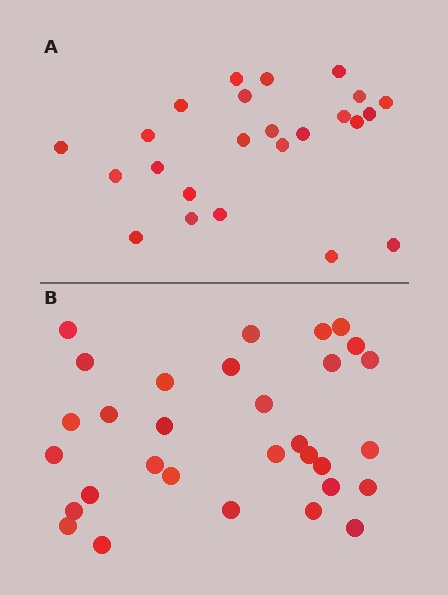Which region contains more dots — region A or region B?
Region B (the bottom region) has more dots.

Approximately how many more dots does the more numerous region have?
Region B has roughly 8 or so more dots than region A.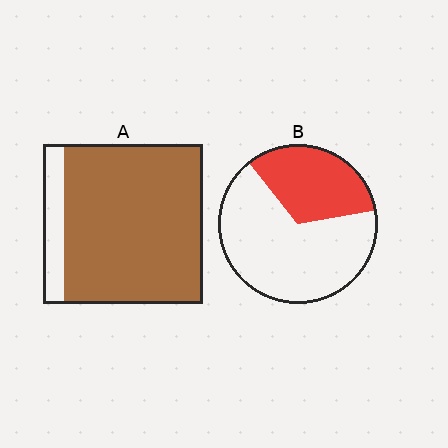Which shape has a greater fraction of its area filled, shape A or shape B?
Shape A.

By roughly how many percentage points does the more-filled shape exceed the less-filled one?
By roughly 55 percentage points (A over B).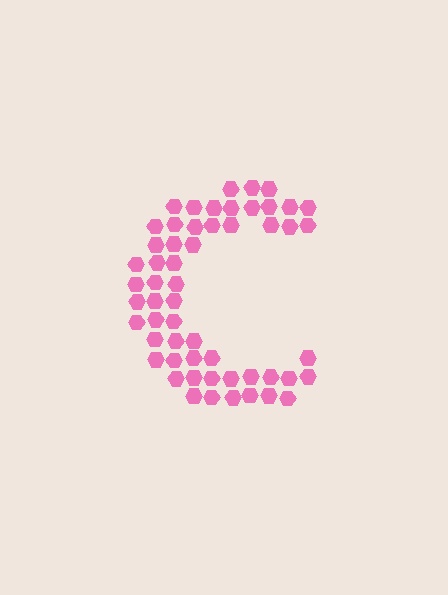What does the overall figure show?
The overall figure shows the letter C.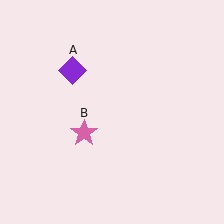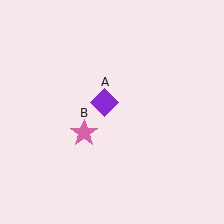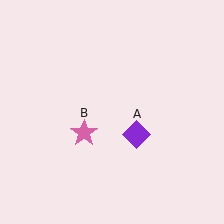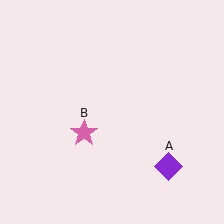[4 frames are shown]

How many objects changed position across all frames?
1 object changed position: purple diamond (object A).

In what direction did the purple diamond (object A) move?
The purple diamond (object A) moved down and to the right.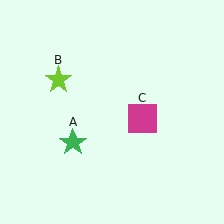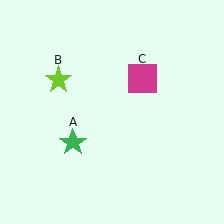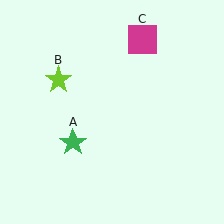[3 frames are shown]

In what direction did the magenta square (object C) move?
The magenta square (object C) moved up.